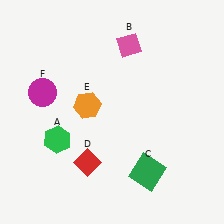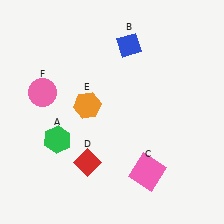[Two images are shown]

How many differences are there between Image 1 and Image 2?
There are 3 differences between the two images.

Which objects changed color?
B changed from pink to blue. C changed from green to pink. F changed from magenta to pink.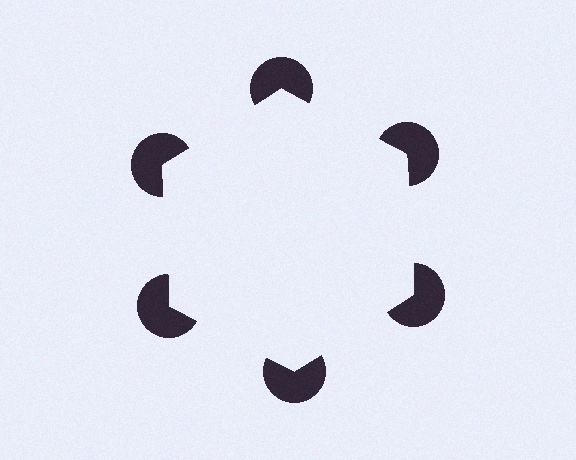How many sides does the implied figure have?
6 sides.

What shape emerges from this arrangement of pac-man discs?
An illusory hexagon — its edges are inferred from the aligned wedge cuts in the pac-man discs, not physically drawn.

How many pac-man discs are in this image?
There are 6 — one at each vertex of the illusory hexagon.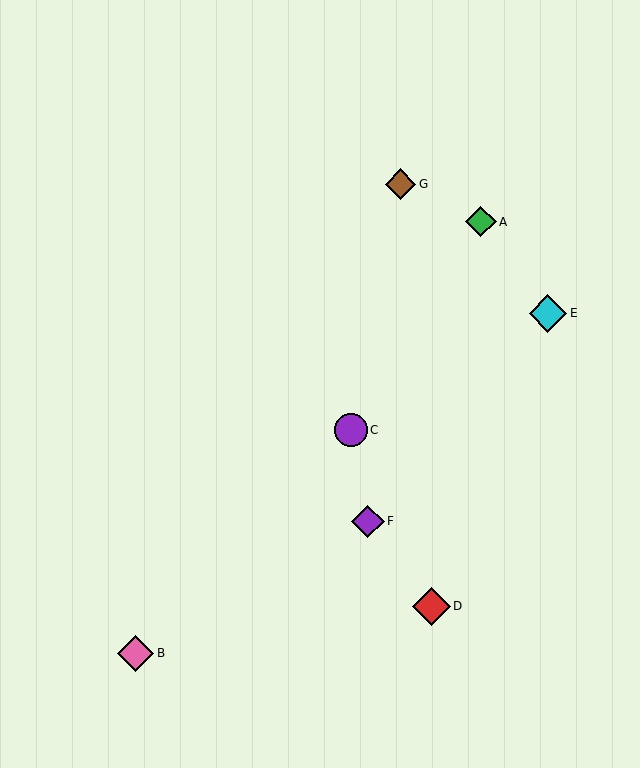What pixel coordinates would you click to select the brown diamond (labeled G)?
Click at (401, 184) to select the brown diamond G.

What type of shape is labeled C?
Shape C is a purple circle.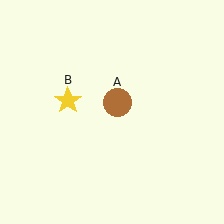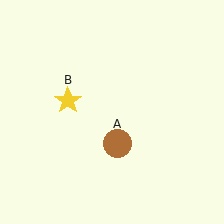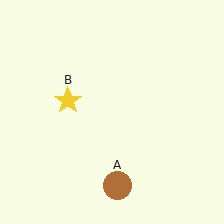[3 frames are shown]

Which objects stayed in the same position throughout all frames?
Yellow star (object B) remained stationary.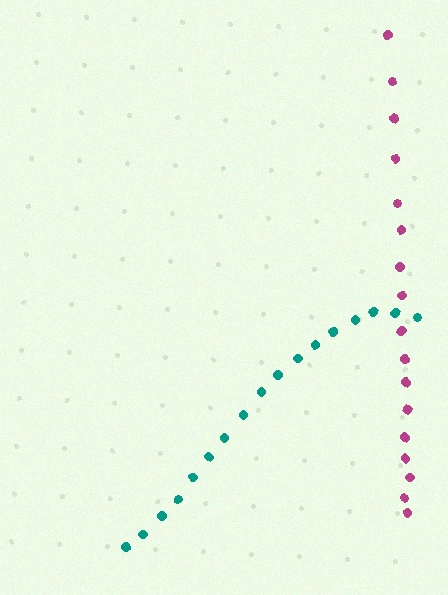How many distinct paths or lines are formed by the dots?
There are 2 distinct paths.